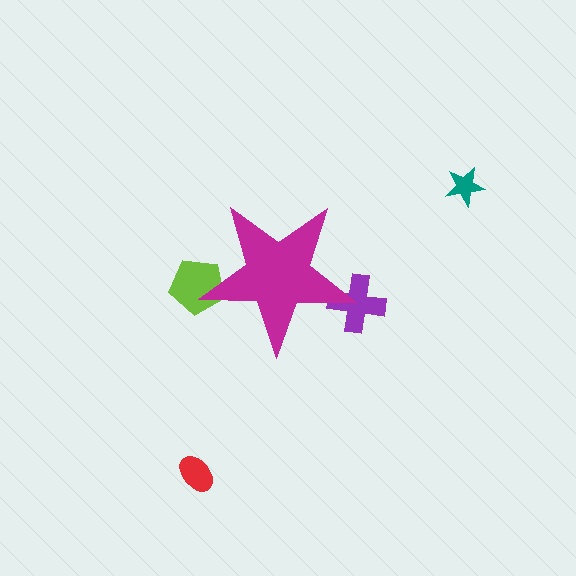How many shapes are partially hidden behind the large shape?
2 shapes are partially hidden.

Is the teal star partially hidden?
No, the teal star is fully visible.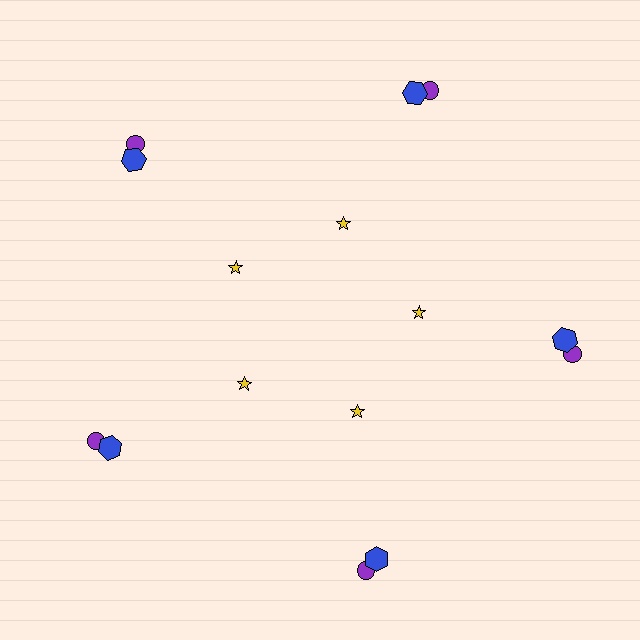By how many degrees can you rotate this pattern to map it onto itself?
The pattern maps onto itself every 72 degrees of rotation.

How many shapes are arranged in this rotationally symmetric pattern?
There are 15 shapes, arranged in 5 groups of 3.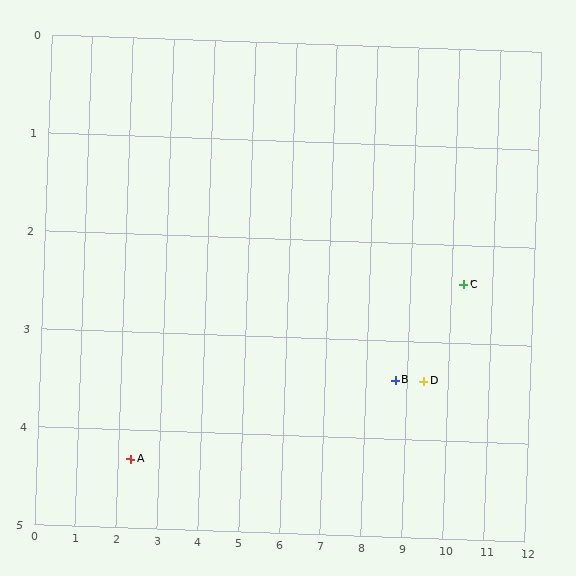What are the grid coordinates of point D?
Point D is at approximately (9.4, 3.4).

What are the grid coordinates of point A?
Point A is at approximately (2.3, 4.3).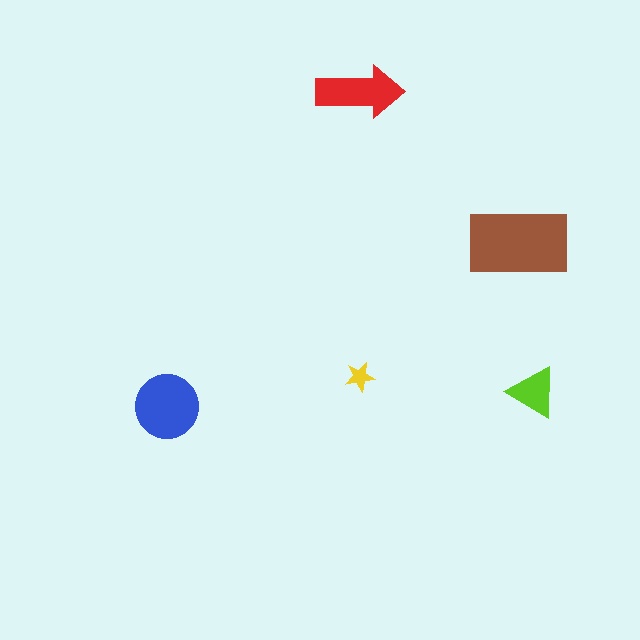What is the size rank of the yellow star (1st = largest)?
5th.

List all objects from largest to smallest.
The brown rectangle, the blue circle, the red arrow, the lime triangle, the yellow star.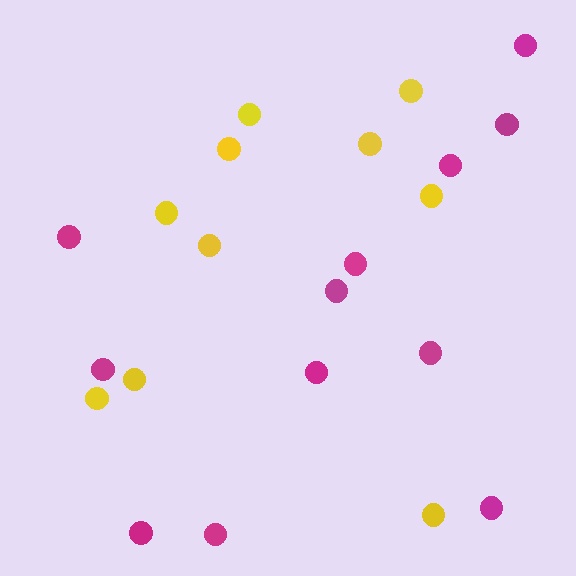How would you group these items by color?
There are 2 groups: one group of magenta circles (12) and one group of yellow circles (10).